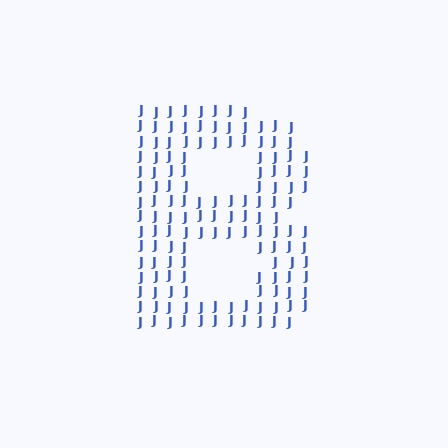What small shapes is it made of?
It is made of small letter J's.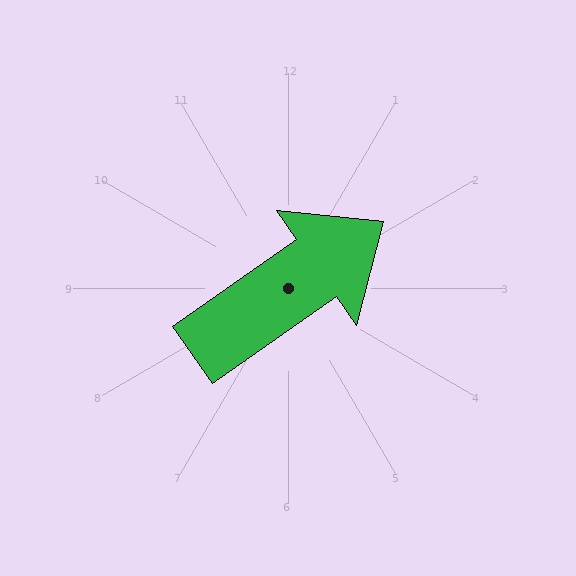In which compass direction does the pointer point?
Northeast.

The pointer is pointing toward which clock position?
Roughly 2 o'clock.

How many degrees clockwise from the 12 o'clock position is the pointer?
Approximately 55 degrees.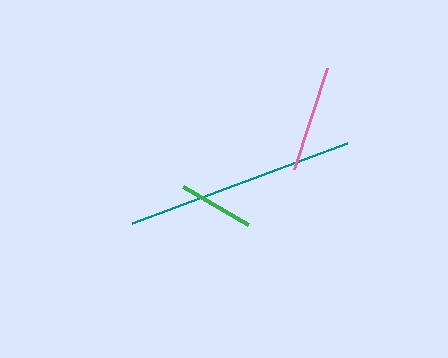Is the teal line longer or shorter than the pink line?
The teal line is longer than the pink line.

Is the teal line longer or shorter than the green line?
The teal line is longer than the green line.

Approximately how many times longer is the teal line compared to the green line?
The teal line is approximately 3.1 times the length of the green line.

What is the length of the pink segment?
The pink segment is approximately 106 pixels long.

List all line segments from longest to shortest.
From longest to shortest: teal, pink, green.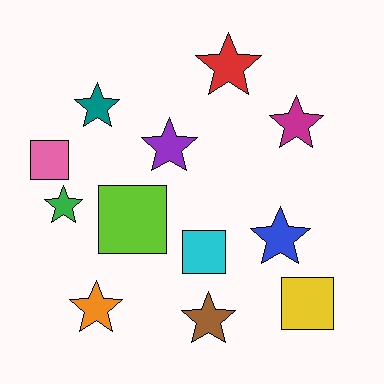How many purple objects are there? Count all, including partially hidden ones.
There is 1 purple object.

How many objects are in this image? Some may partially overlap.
There are 12 objects.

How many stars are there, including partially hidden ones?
There are 8 stars.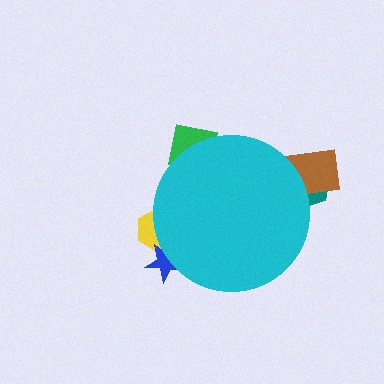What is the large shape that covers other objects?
A cyan circle.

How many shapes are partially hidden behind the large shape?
5 shapes are partially hidden.